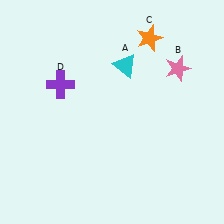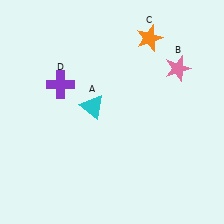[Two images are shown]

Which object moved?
The cyan triangle (A) moved down.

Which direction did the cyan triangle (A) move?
The cyan triangle (A) moved down.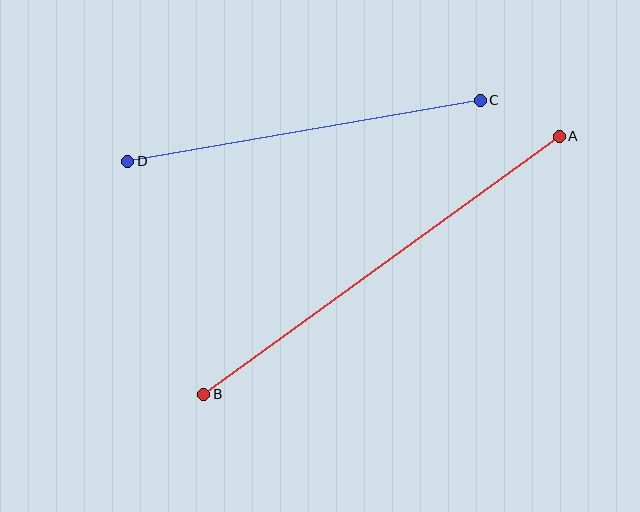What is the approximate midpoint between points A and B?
The midpoint is at approximately (382, 265) pixels.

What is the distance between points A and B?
The distance is approximately 439 pixels.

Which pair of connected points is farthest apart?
Points A and B are farthest apart.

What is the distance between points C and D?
The distance is approximately 358 pixels.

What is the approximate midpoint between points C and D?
The midpoint is at approximately (304, 131) pixels.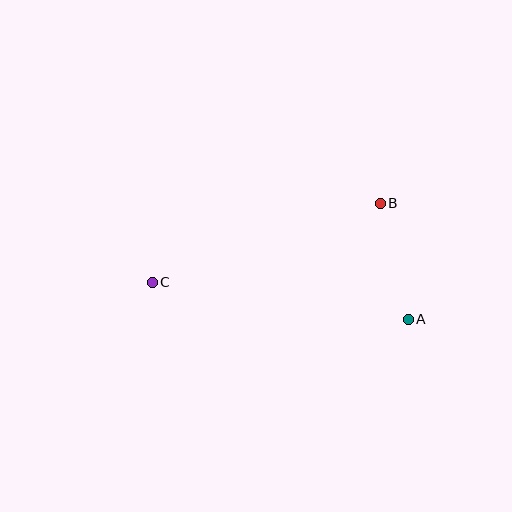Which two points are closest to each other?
Points A and B are closest to each other.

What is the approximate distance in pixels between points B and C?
The distance between B and C is approximately 241 pixels.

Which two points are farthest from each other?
Points A and C are farthest from each other.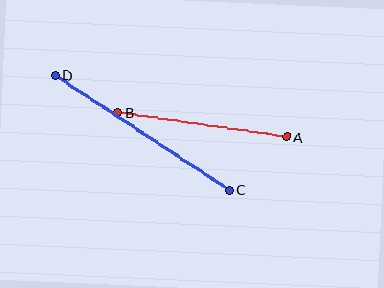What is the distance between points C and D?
The distance is approximately 208 pixels.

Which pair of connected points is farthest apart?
Points C and D are farthest apart.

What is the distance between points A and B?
The distance is approximately 170 pixels.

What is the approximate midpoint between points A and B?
The midpoint is at approximately (202, 125) pixels.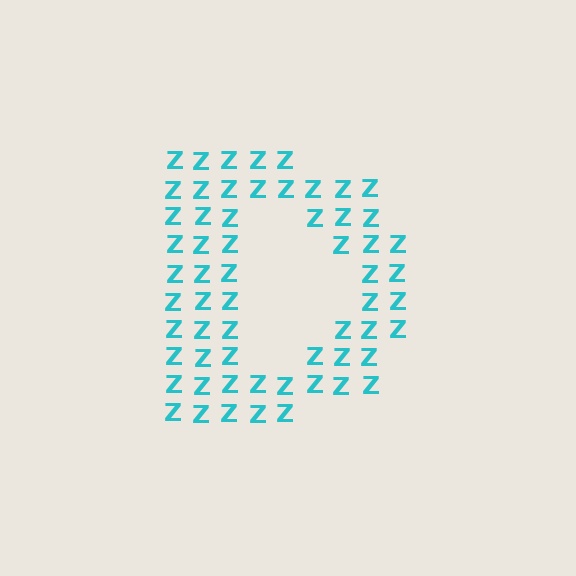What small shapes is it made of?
It is made of small letter Z's.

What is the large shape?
The large shape is the letter D.